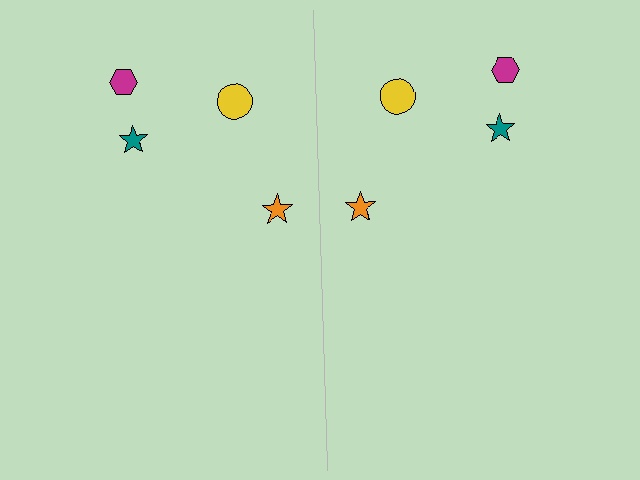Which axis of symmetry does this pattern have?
The pattern has a vertical axis of symmetry running through the center of the image.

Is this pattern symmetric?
Yes, this pattern has bilateral (reflection) symmetry.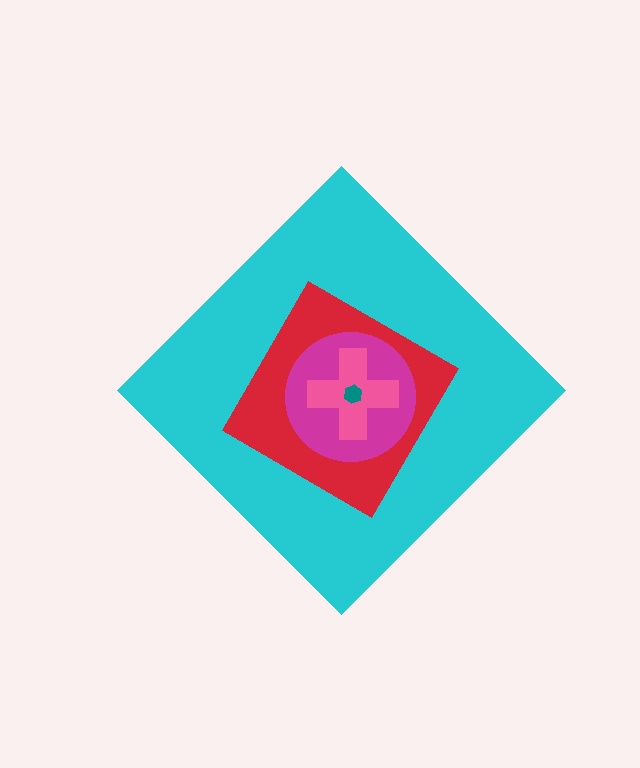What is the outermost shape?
The cyan diamond.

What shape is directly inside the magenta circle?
The pink cross.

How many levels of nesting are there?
5.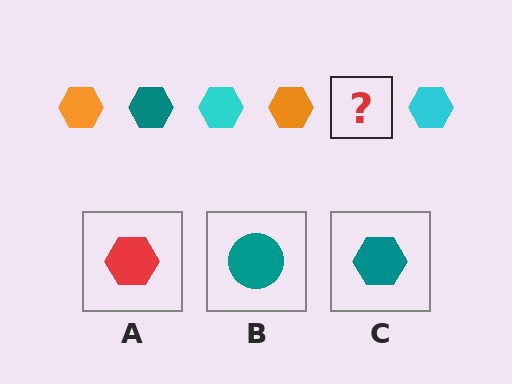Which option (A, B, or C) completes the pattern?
C.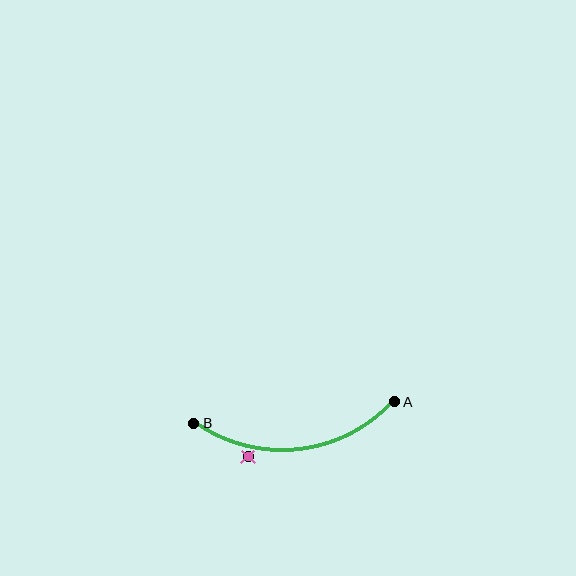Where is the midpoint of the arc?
The arc midpoint is the point on the curve farthest from the straight line joining A and B. It sits below that line.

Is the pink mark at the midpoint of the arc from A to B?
No — the pink mark does not lie on the arc at all. It sits slightly outside the curve.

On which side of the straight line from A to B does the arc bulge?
The arc bulges below the straight line connecting A and B.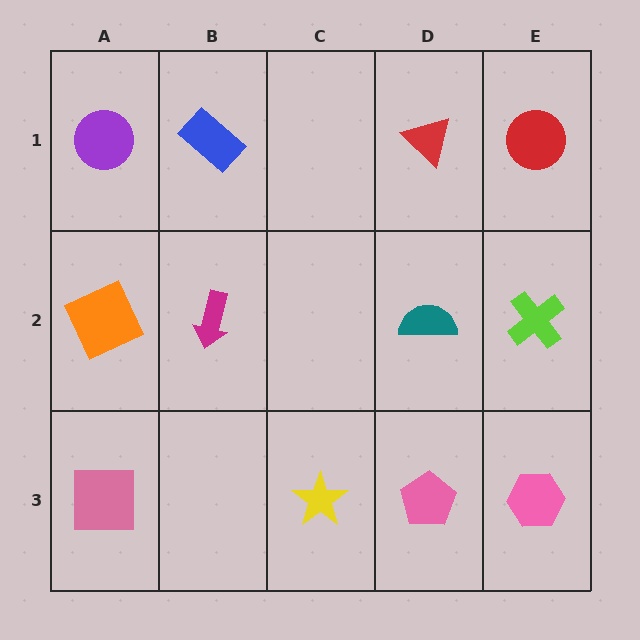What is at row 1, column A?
A purple circle.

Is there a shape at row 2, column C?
No, that cell is empty.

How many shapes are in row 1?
4 shapes.